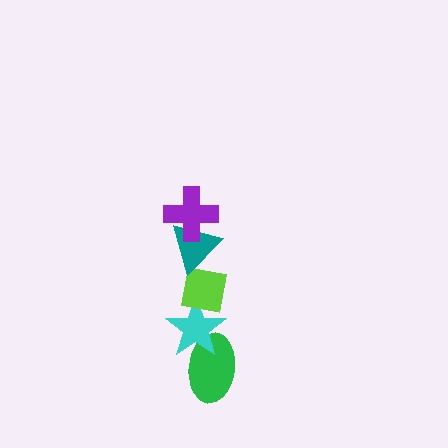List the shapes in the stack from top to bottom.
From top to bottom: the purple cross, the teal triangle, the lime square, the cyan star, the green ellipse.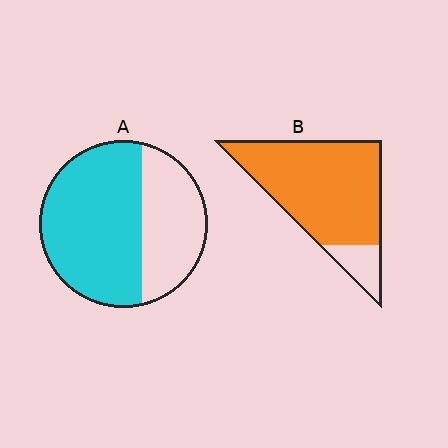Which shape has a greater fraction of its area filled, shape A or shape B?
Shape B.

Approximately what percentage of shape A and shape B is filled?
A is approximately 65% and B is approximately 85%.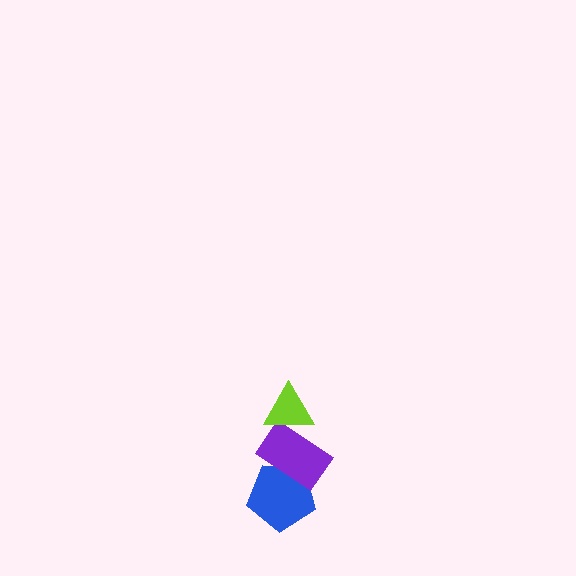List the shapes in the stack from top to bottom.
From top to bottom: the lime triangle, the purple rectangle, the blue pentagon.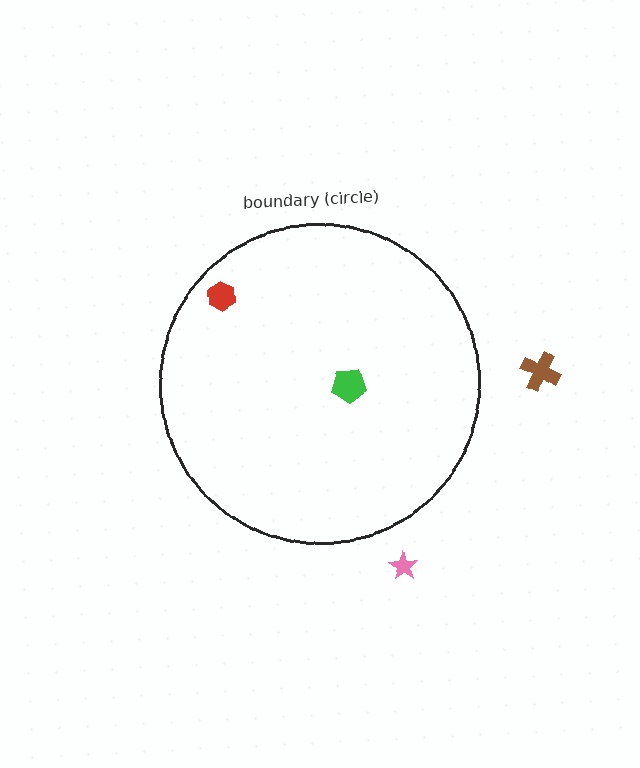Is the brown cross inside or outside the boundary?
Outside.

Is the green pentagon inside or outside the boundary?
Inside.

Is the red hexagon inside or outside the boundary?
Inside.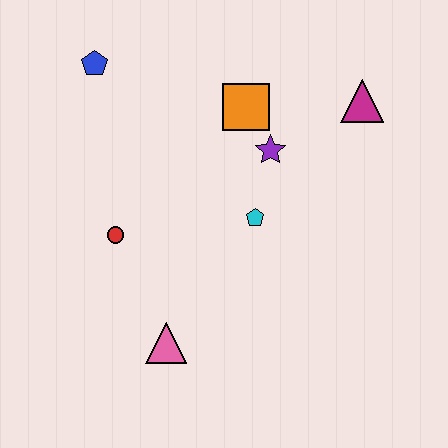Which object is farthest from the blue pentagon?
The pink triangle is farthest from the blue pentagon.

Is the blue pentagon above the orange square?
Yes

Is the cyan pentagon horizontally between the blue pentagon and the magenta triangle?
Yes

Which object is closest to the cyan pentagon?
The purple star is closest to the cyan pentagon.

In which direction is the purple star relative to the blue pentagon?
The purple star is to the right of the blue pentagon.